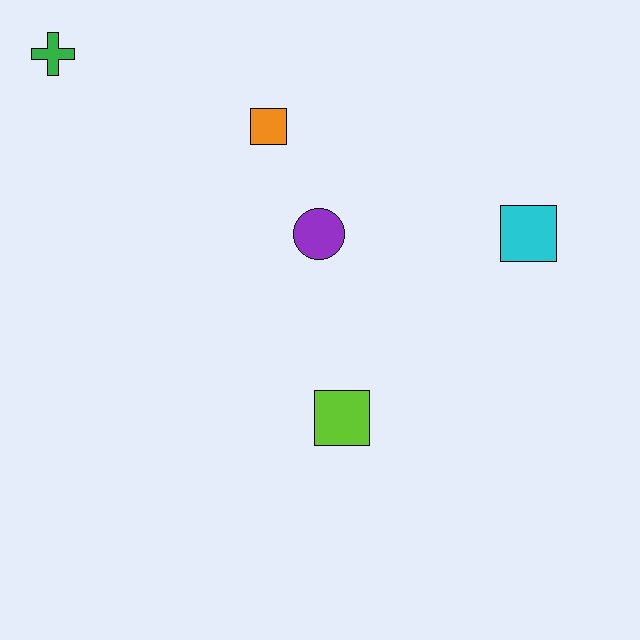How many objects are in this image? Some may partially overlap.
There are 5 objects.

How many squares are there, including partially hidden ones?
There are 3 squares.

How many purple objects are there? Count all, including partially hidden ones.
There is 1 purple object.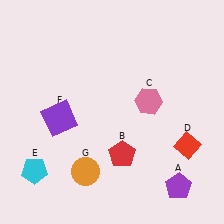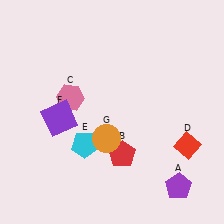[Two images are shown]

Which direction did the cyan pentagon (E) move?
The cyan pentagon (E) moved right.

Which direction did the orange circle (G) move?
The orange circle (G) moved up.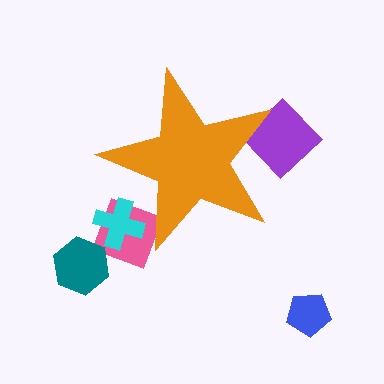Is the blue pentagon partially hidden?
No, the blue pentagon is fully visible.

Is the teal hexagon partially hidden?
No, the teal hexagon is fully visible.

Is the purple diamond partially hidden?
Yes, the purple diamond is partially hidden behind the orange star.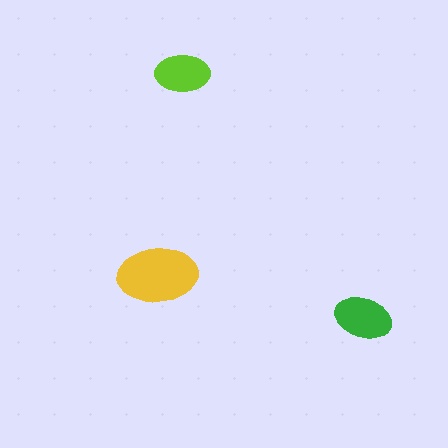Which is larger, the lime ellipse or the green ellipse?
The green one.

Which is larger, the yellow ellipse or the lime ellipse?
The yellow one.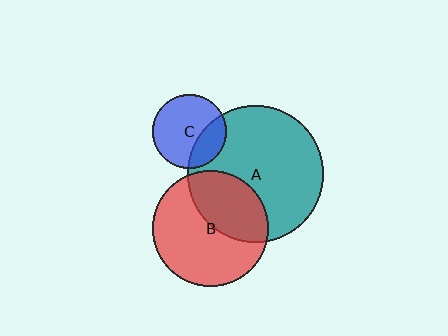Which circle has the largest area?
Circle A (teal).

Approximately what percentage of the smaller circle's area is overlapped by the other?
Approximately 25%.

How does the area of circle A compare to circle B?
Approximately 1.4 times.